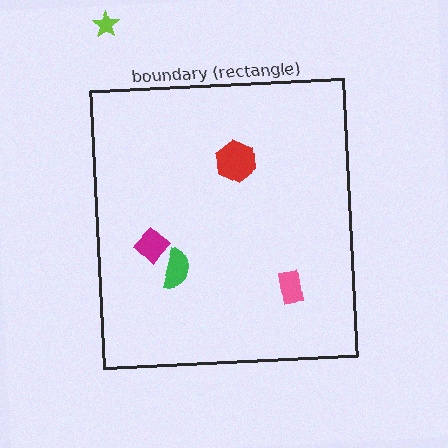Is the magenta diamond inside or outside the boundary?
Inside.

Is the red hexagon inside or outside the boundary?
Inside.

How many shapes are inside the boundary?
4 inside, 1 outside.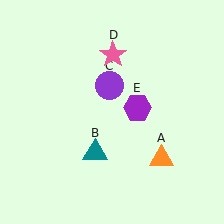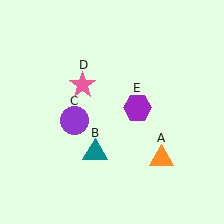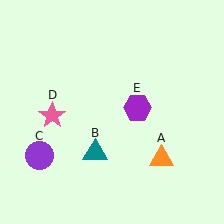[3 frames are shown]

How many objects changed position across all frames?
2 objects changed position: purple circle (object C), pink star (object D).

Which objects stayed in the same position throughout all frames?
Orange triangle (object A) and teal triangle (object B) and purple hexagon (object E) remained stationary.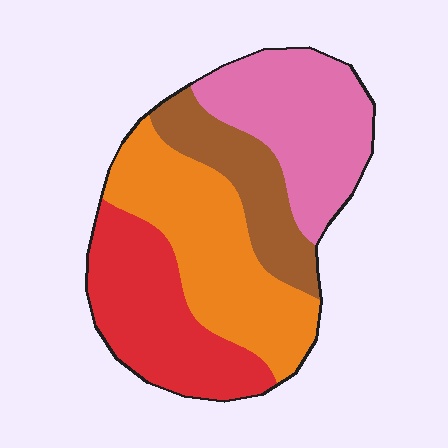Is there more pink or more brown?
Pink.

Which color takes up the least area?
Brown, at roughly 15%.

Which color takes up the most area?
Orange, at roughly 30%.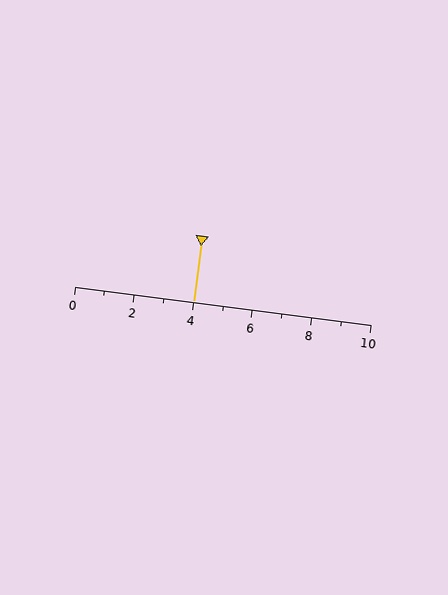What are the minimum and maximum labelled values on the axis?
The axis runs from 0 to 10.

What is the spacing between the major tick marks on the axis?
The major ticks are spaced 2 apart.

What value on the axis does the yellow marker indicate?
The marker indicates approximately 4.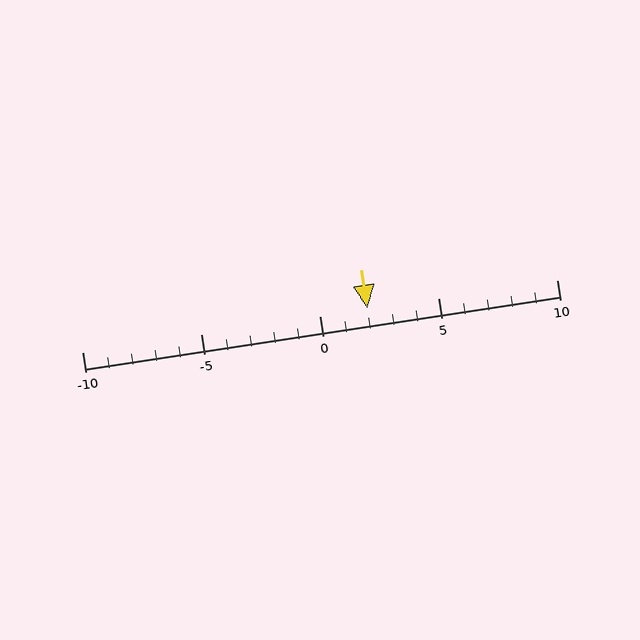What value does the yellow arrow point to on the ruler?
The yellow arrow points to approximately 2.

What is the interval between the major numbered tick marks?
The major tick marks are spaced 5 units apart.